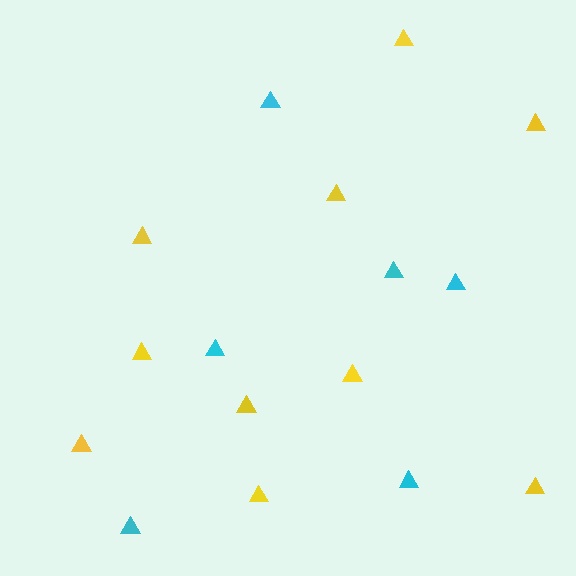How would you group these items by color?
There are 2 groups: one group of cyan triangles (6) and one group of yellow triangles (10).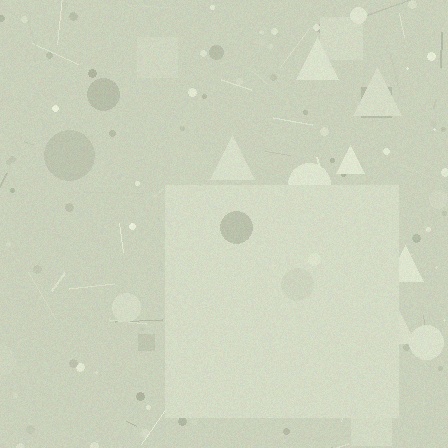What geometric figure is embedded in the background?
A square is embedded in the background.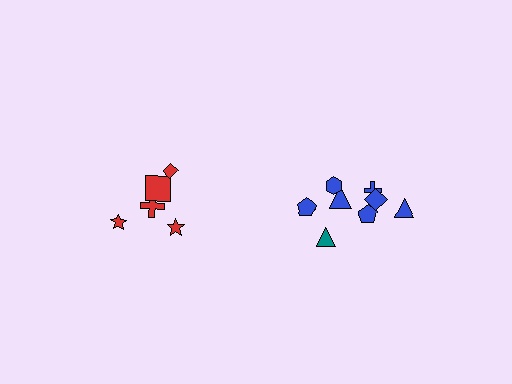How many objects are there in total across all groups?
There are 13 objects.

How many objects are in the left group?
There are 5 objects.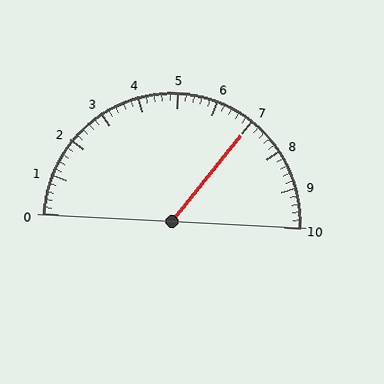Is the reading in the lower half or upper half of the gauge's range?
The reading is in the upper half of the range (0 to 10).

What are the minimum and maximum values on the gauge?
The gauge ranges from 0 to 10.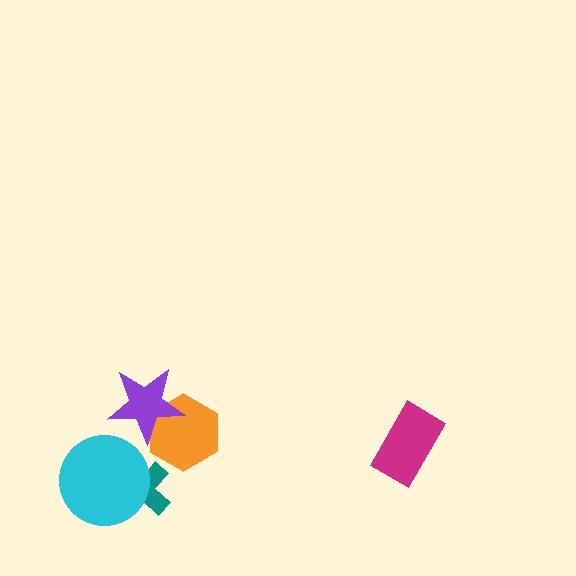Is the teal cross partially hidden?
Yes, it is partially covered by another shape.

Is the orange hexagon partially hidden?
Yes, it is partially covered by another shape.